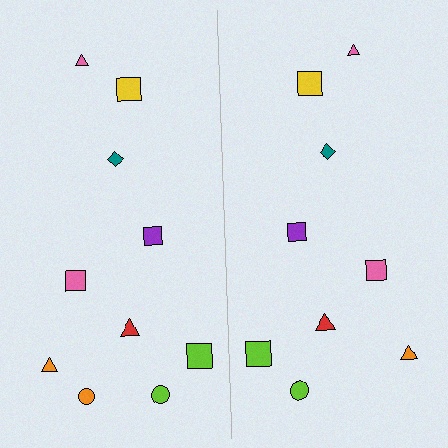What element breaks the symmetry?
A orange circle is missing from the right side.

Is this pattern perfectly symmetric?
No, the pattern is not perfectly symmetric. A orange circle is missing from the right side.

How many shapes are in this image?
There are 19 shapes in this image.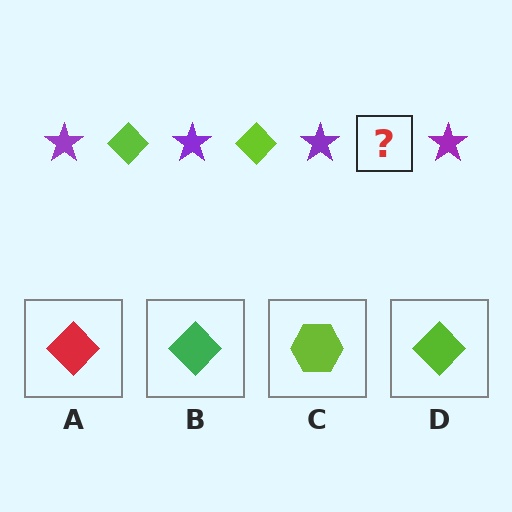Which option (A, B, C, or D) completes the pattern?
D.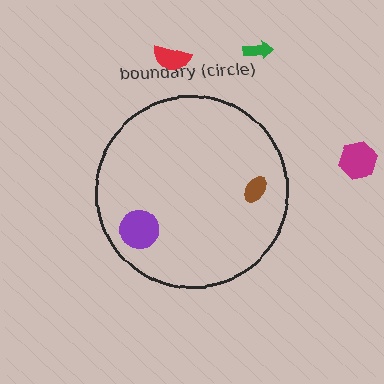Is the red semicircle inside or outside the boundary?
Outside.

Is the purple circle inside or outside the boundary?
Inside.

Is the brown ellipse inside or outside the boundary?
Inside.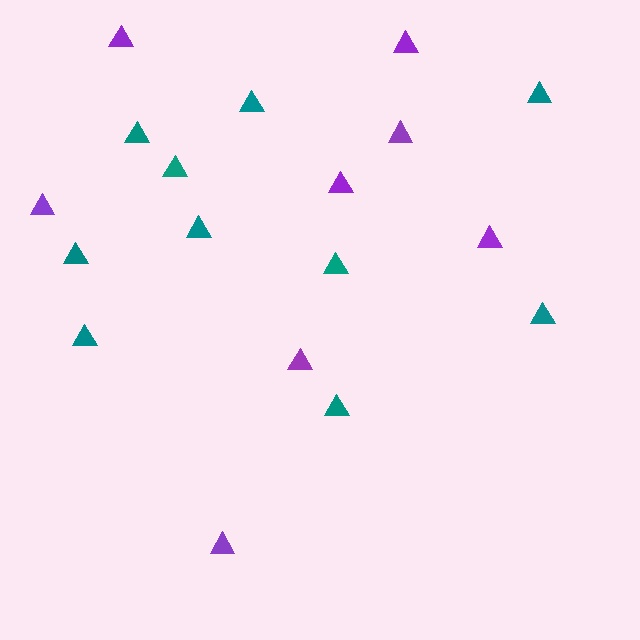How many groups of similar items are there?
There are 2 groups: one group of teal triangles (10) and one group of purple triangles (8).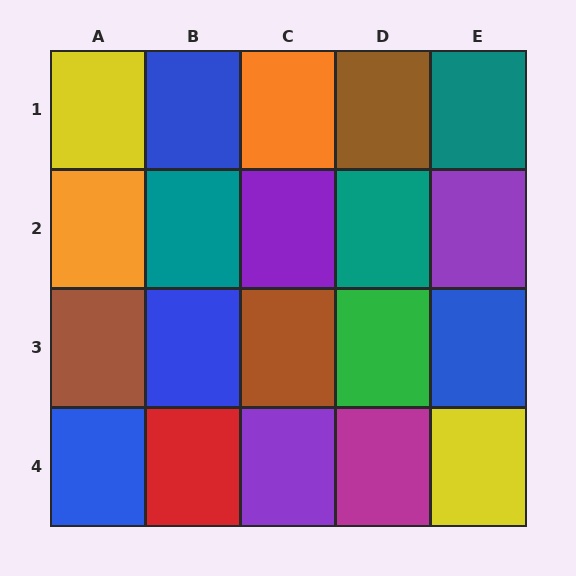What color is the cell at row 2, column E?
Purple.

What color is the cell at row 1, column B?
Blue.